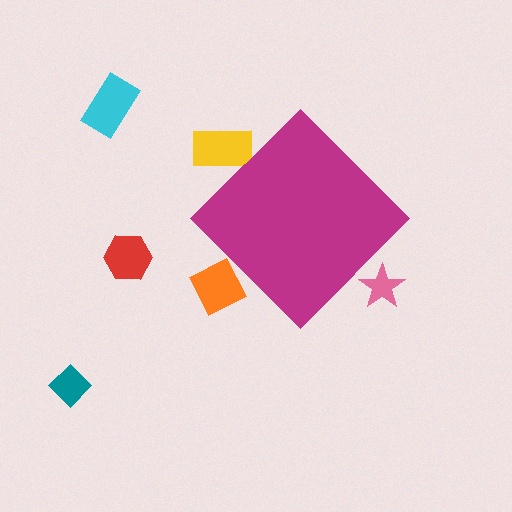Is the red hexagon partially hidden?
No, the red hexagon is fully visible.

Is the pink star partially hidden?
Yes, the pink star is partially hidden behind the magenta diamond.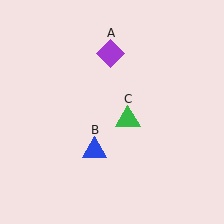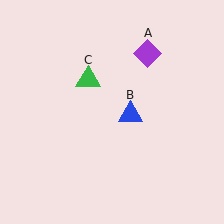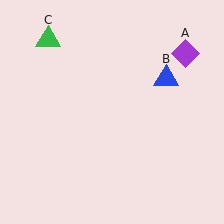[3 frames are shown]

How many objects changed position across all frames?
3 objects changed position: purple diamond (object A), blue triangle (object B), green triangle (object C).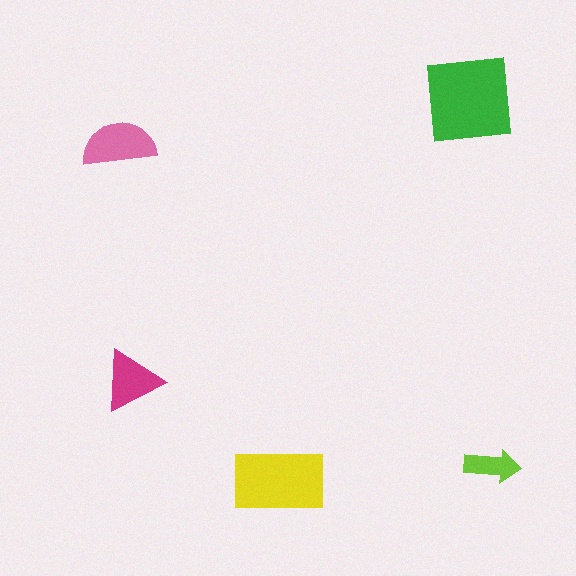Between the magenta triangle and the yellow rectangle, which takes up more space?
The yellow rectangle.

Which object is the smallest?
The lime arrow.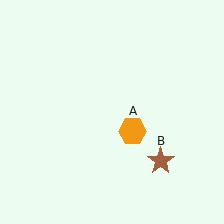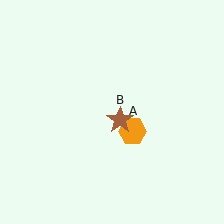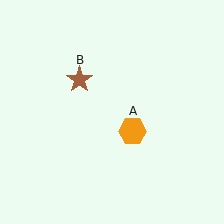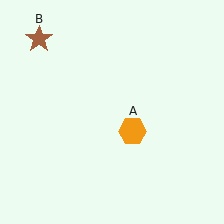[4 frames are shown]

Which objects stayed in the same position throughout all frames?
Orange hexagon (object A) remained stationary.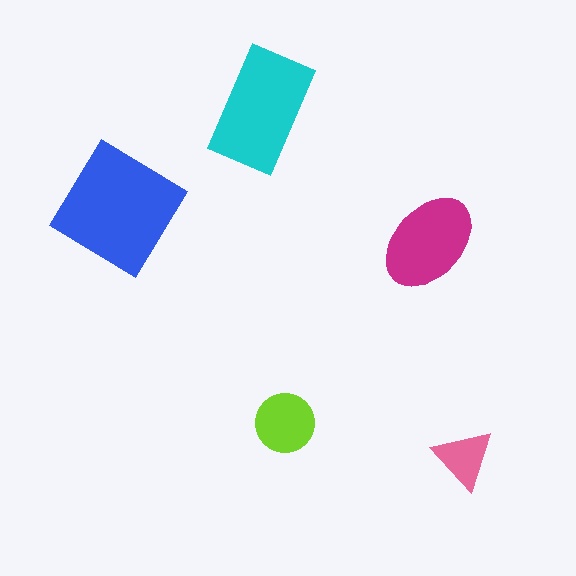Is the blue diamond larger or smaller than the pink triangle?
Larger.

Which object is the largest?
The blue diamond.